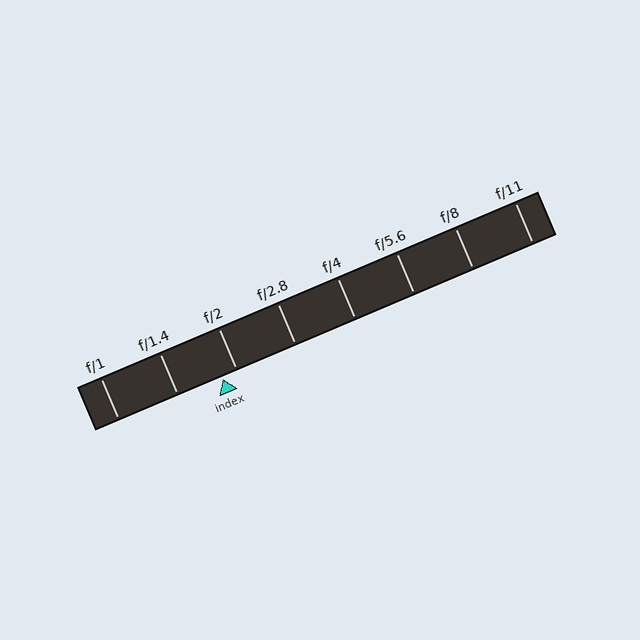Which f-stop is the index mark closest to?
The index mark is closest to f/2.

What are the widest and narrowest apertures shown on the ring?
The widest aperture shown is f/1 and the narrowest is f/11.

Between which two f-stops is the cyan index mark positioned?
The index mark is between f/1.4 and f/2.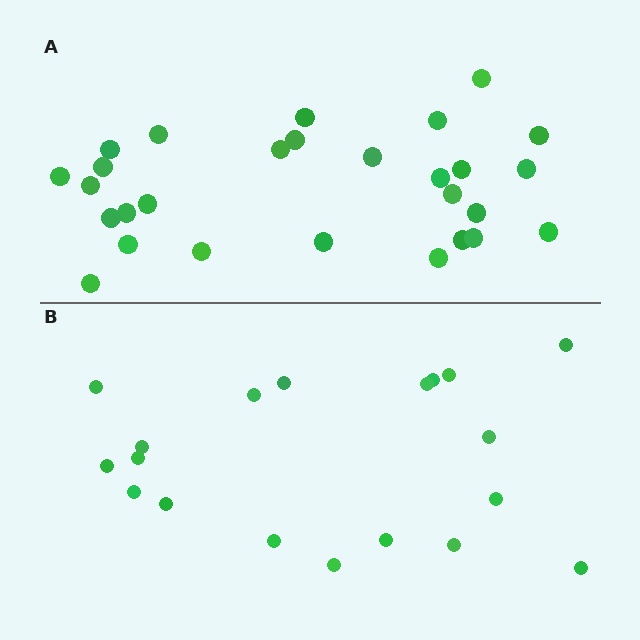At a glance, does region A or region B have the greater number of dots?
Region A (the top region) has more dots.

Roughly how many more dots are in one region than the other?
Region A has roughly 8 or so more dots than region B.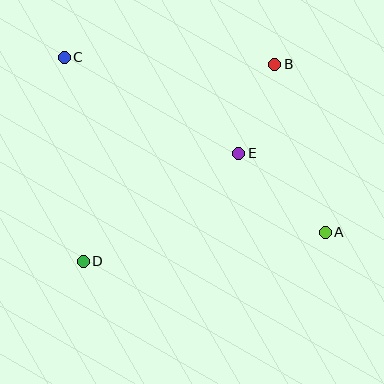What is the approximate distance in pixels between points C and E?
The distance between C and E is approximately 199 pixels.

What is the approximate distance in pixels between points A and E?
The distance between A and E is approximately 117 pixels.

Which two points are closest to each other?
Points B and E are closest to each other.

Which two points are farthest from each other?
Points A and C are farthest from each other.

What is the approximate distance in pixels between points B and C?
The distance between B and C is approximately 210 pixels.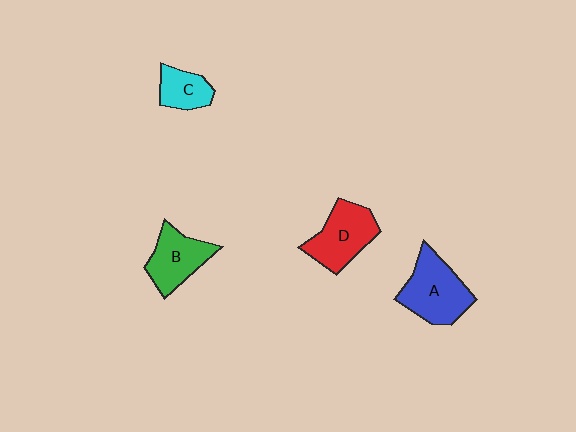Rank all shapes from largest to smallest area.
From largest to smallest: A (blue), D (red), B (green), C (cyan).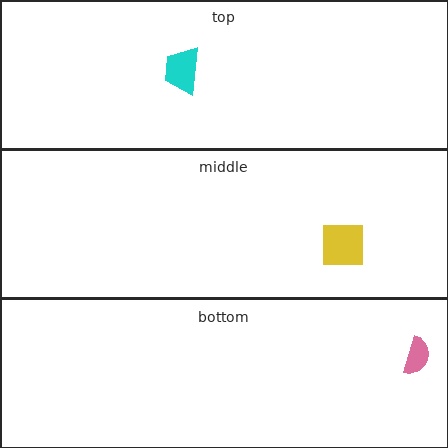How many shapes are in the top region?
1.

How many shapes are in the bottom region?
1.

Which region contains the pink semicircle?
The bottom region.